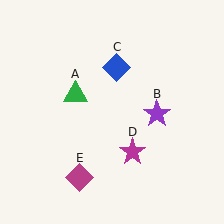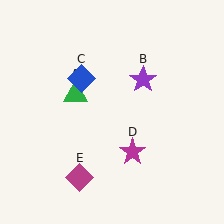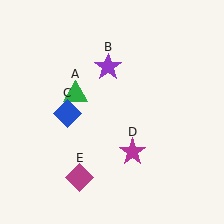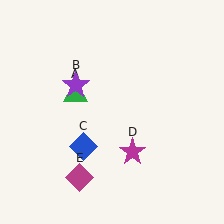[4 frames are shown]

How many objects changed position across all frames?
2 objects changed position: purple star (object B), blue diamond (object C).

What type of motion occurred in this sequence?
The purple star (object B), blue diamond (object C) rotated counterclockwise around the center of the scene.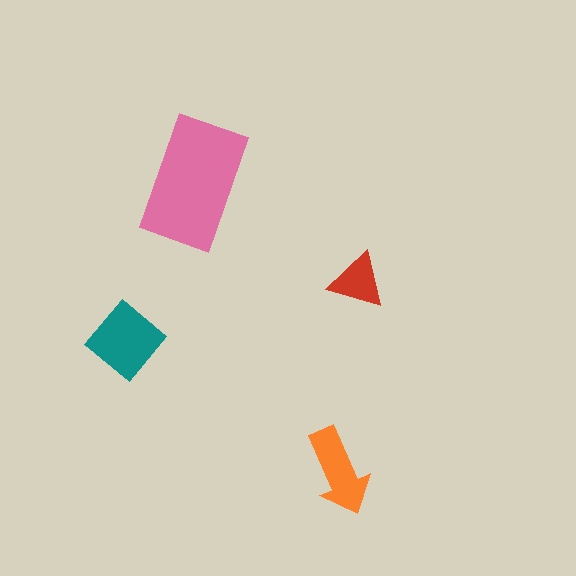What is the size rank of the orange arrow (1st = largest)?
3rd.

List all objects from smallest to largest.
The red triangle, the orange arrow, the teal diamond, the pink rectangle.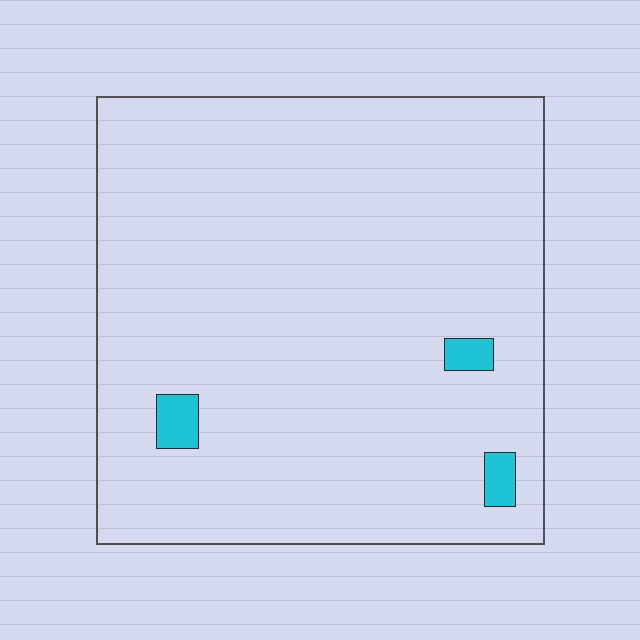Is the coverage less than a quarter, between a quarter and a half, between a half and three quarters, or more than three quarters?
Less than a quarter.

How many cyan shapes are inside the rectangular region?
3.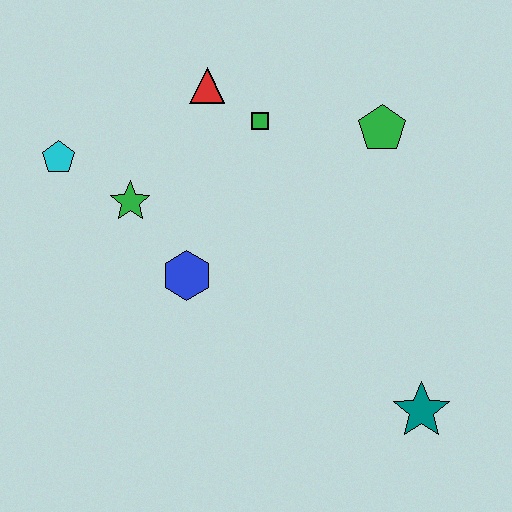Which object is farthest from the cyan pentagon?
The teal star is farthest from the cyan pentagon.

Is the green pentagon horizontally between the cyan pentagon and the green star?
No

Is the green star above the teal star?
Yes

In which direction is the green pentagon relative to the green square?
The green pentagon is to the right of the green square.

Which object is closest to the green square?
The red triangle is closest to the green square.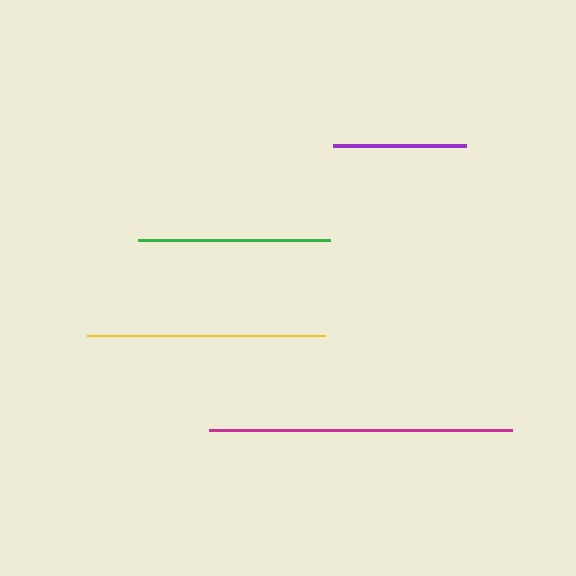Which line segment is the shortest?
The purple line is the shortest at approximately 133 pixels.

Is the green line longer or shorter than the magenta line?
The magenta line is longer than the green line.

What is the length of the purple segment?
The purple segment is approximately 133 pixels long.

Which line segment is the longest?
The magenta line is the longest at approximately 304 pixels.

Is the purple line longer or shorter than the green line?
The green line is longer than the purple line.